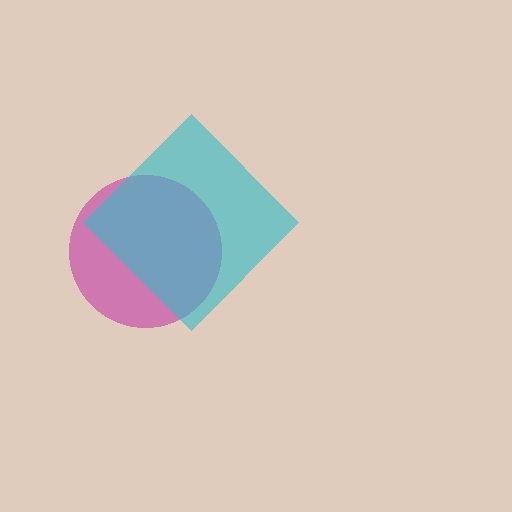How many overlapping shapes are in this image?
There are 2 overlapping shapes in the image.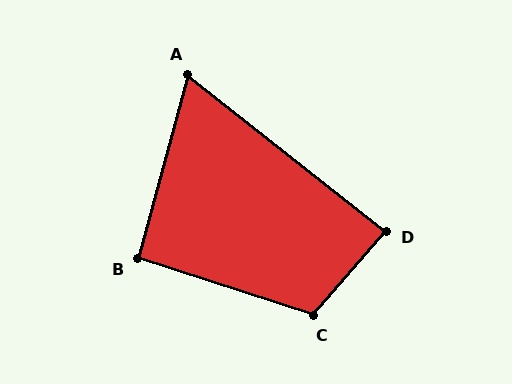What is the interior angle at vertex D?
Approximately 87 degrees (approximately right).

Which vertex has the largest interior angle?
C, at approximately 113 degrees.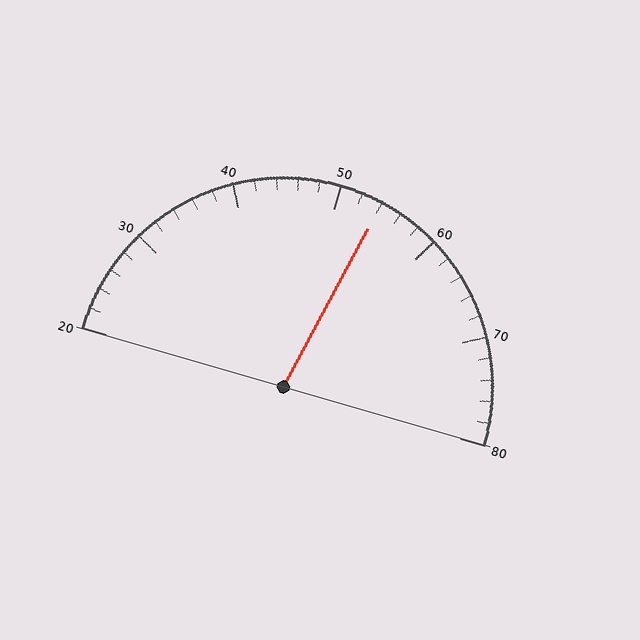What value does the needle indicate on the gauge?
The needle indicates approximately 54.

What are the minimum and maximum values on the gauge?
The gauge ranges from 20 to 80.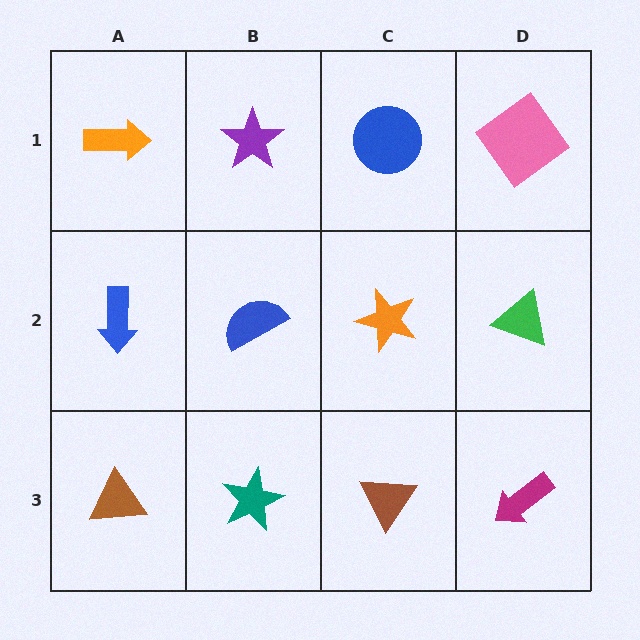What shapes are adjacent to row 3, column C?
An orange star (row 2, column C), a teal star (row 3, column B), a magenta arrow (row 3, column D).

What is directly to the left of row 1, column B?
An orange arrow.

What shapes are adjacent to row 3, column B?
A blue semicircle (row 2, column B), a brown triangle (row 3, column A), a brown triangle (row 3, column C).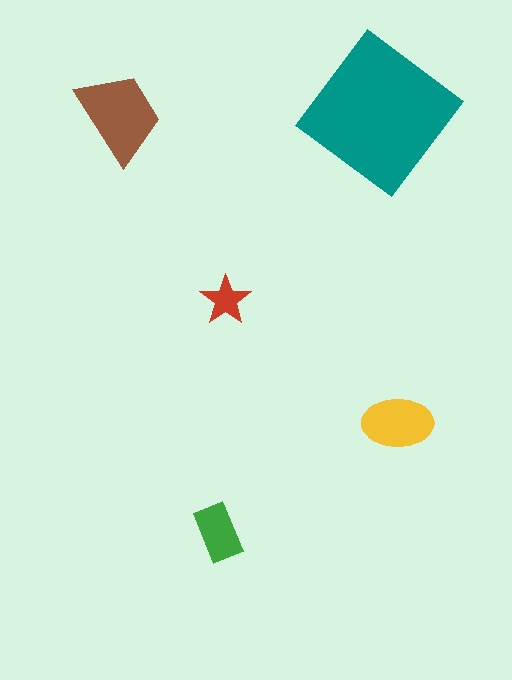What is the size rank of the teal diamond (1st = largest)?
1st.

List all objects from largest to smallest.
The teal diamond, the brown trapezoid, the yellow ellipse, the green rectangle, the red star.